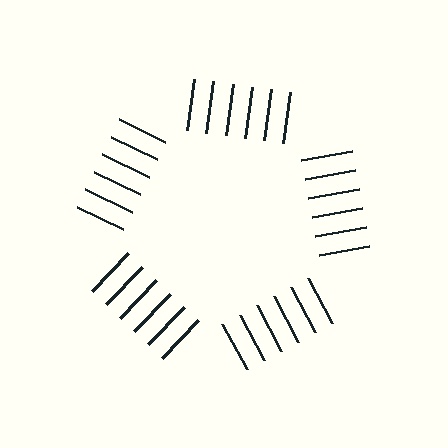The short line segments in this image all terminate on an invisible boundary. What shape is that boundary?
An illusory pentagon — the line segments terminate on its edges but no continuous stroke is drawn.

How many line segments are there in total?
30 — 6 along each of the 5 edges.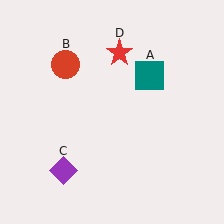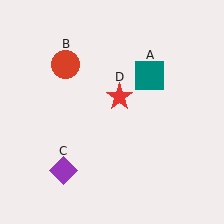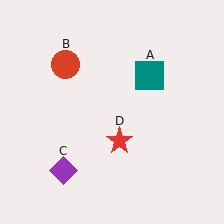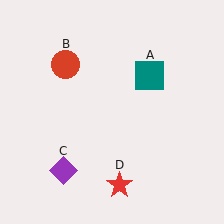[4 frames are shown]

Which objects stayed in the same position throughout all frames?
Teal square (object A) and red circle (object B) and purple diamond (object C) remained stationary.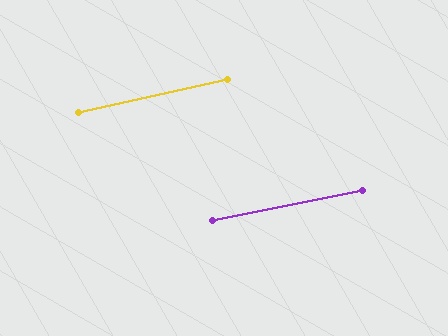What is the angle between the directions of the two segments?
Approximately 1 degree.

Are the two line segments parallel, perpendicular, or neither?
Parallel — their directions differ by only 1.0°.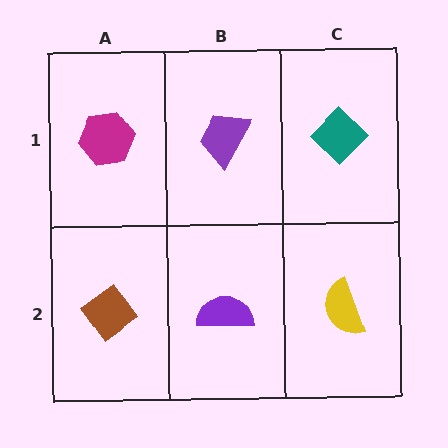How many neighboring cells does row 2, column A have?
2.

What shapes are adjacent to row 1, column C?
A yellow semicircle (row 2, column C), a purple trapezoid (row 1, column B).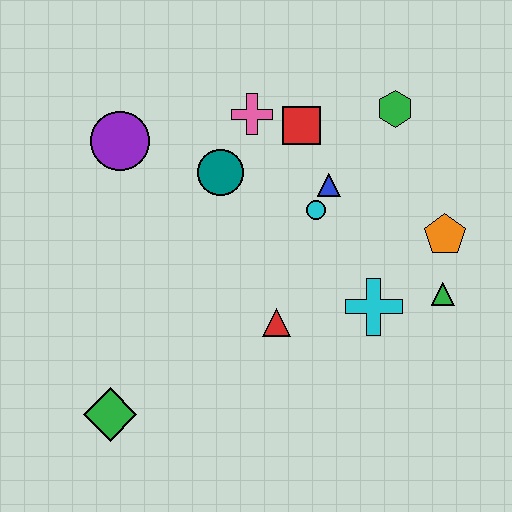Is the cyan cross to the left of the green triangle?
Yes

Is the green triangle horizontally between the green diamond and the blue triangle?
No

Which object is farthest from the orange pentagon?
The green diamond is farthest from the orange pentagon.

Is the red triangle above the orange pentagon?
No